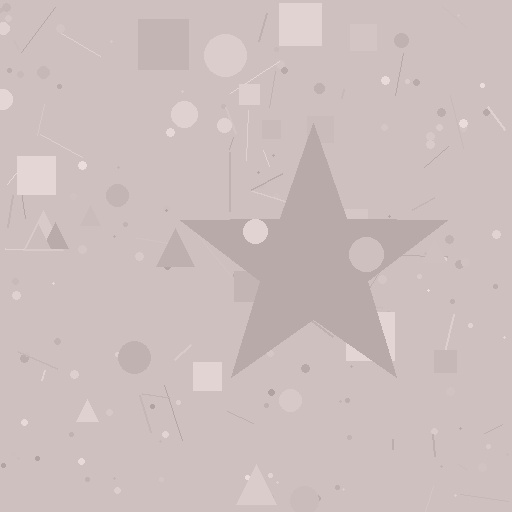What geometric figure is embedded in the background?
A star is embedded in the background.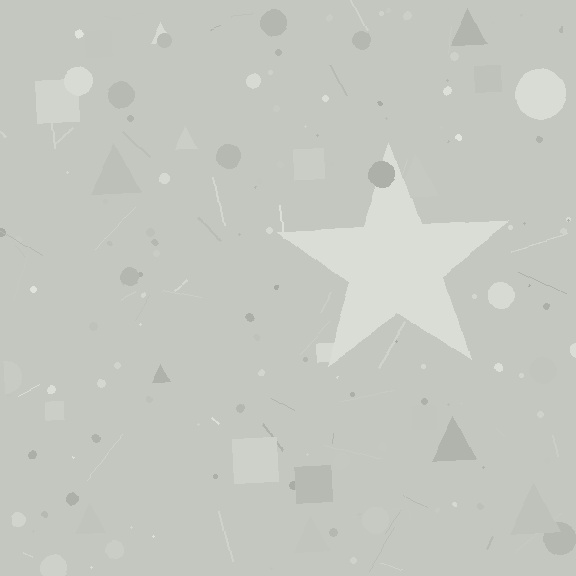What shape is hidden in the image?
A star is hidden in the image.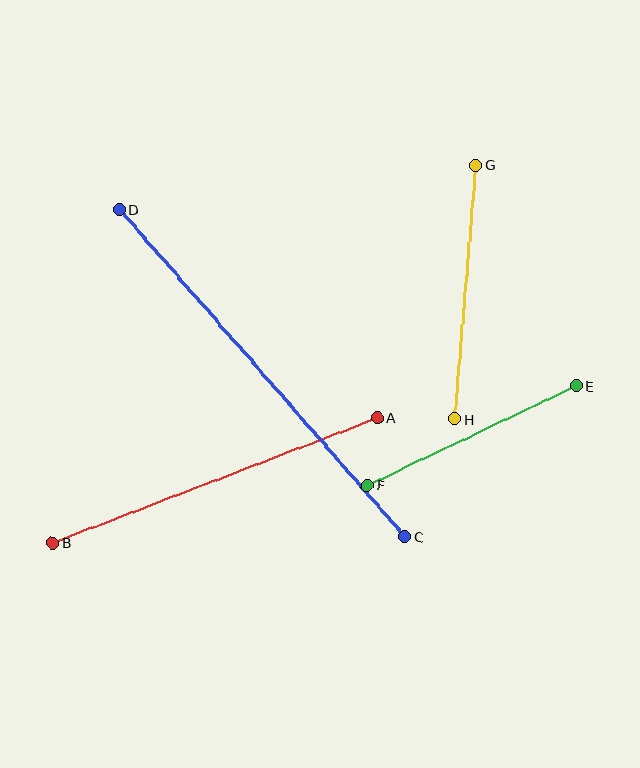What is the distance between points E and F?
The distance is approximately 232 pixels.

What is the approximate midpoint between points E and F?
The midpoint is at approximately (472, 436) pixels.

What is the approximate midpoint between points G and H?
The midpoint is at approximately (466, 292) pixels.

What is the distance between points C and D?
The distance is approximately 434 pixels.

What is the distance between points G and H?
The distance is approximately 255 pixels.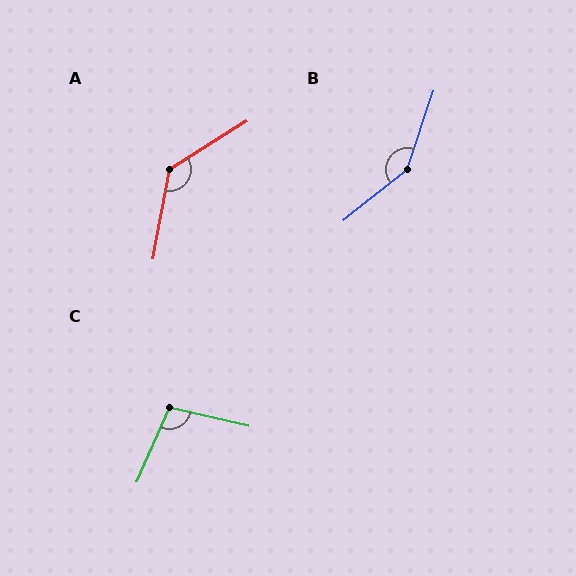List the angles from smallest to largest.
C (100°), A (132°), B (148°).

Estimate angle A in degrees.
Approximately 132 degrees.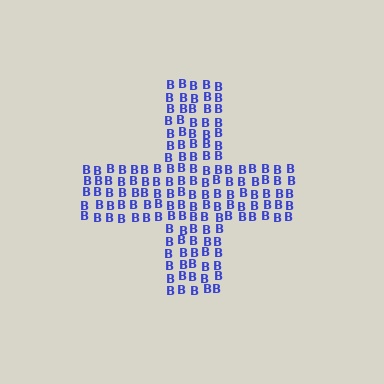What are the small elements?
The small elements are letter B's.